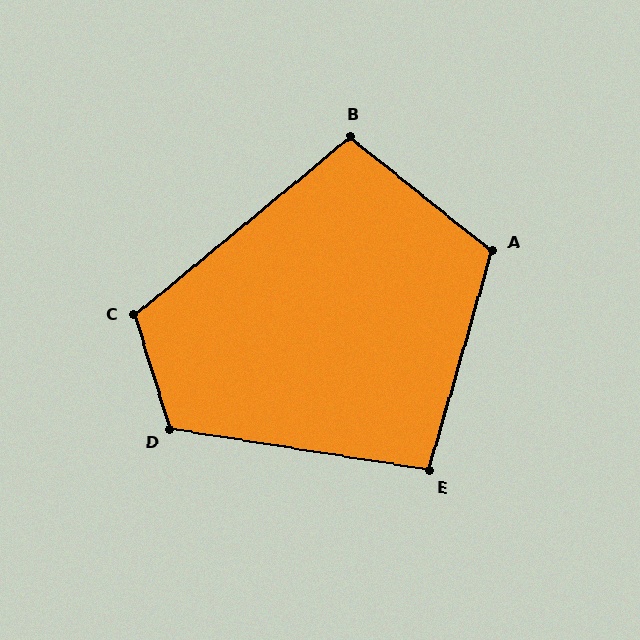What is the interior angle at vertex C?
Approximately 112 degrees (obtuse).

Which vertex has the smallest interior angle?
E, at approximately 97 degrees.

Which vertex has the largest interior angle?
D, at approximately 116 degrees.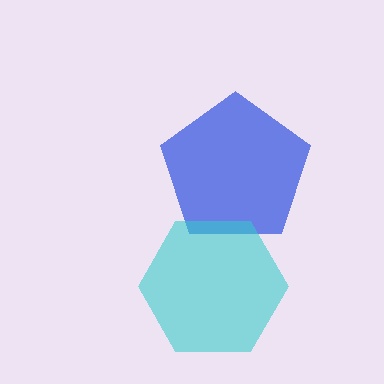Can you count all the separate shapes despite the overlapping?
Yes, there are 2 separate shapes.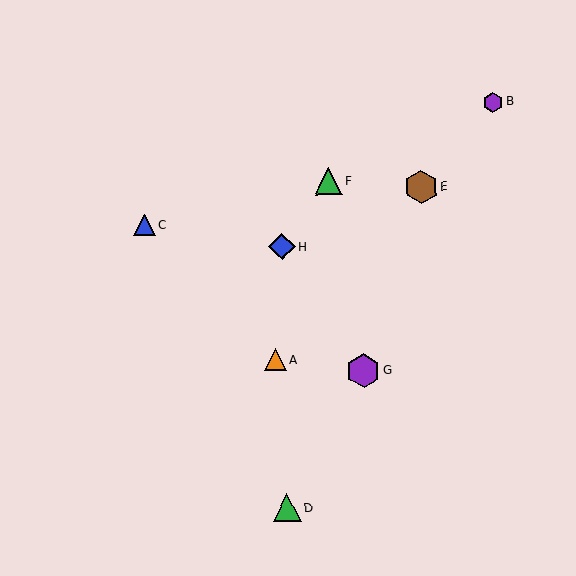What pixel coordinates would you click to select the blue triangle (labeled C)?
Click at (144, 225) to select the blue triangle C.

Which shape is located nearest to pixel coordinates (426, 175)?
The brown hexagon (labeled E) at (421, 187) is nearest to that location.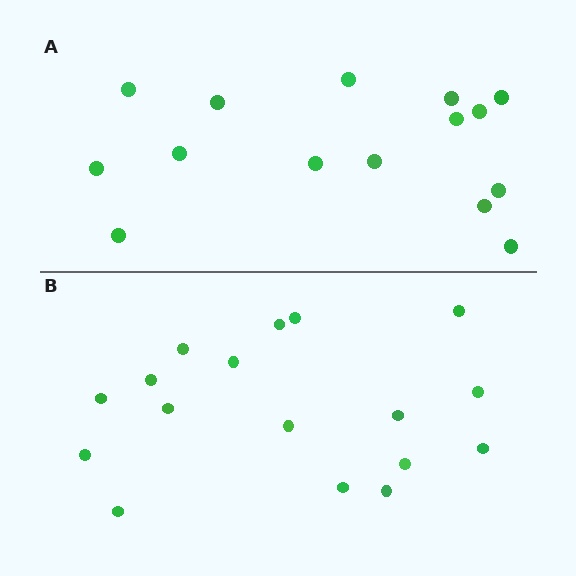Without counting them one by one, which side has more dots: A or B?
Region B (the bottom region) has more dots.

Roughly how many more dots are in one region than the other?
Region B has just a few more — roughly 2 or 3 more dots than region A.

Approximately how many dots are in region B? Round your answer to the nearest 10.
About 20 dots. (The exact count is 17, which rounds to 20.)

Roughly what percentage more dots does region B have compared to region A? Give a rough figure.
About 15% more.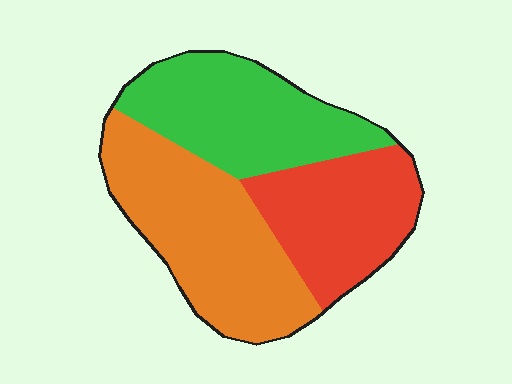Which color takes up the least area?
Red, at roughly 30%.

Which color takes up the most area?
Orange, at roughly 40%.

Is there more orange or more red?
Orange.